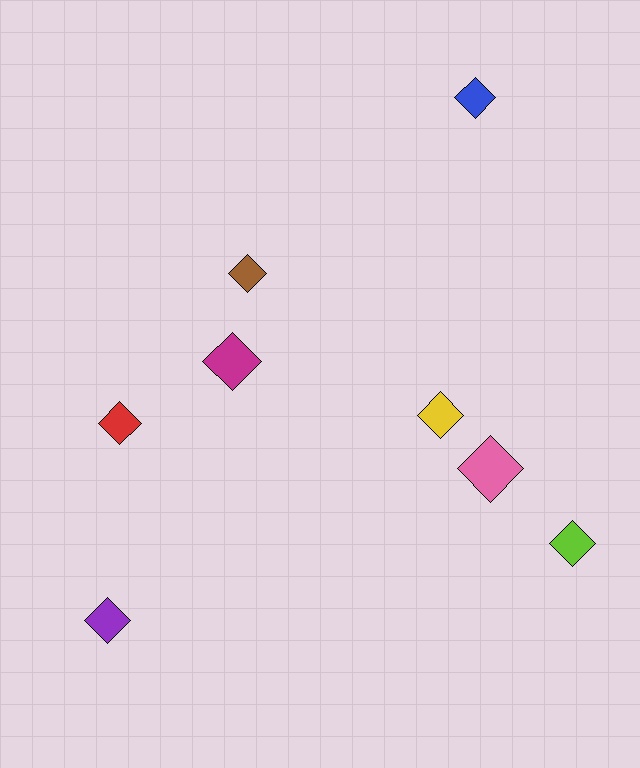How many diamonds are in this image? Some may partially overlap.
There are 8 diamonds.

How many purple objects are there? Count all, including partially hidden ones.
There is 1 purple object.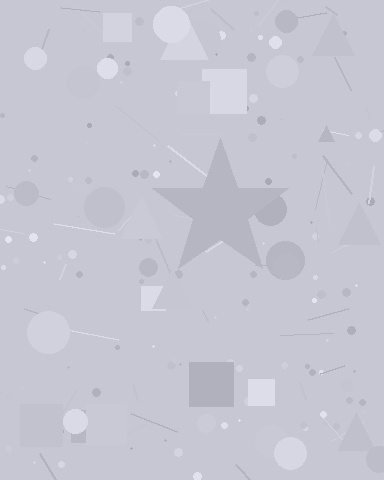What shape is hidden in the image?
A star is hidden in the image.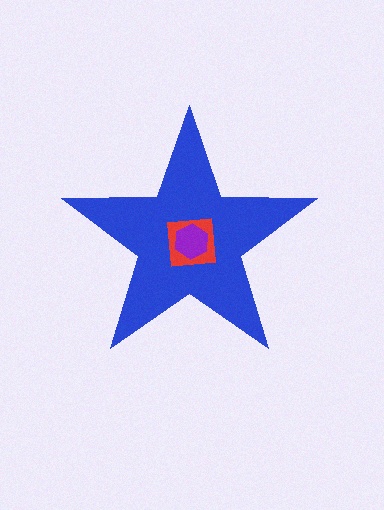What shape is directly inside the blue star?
The red square.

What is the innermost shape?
The purple hexagon.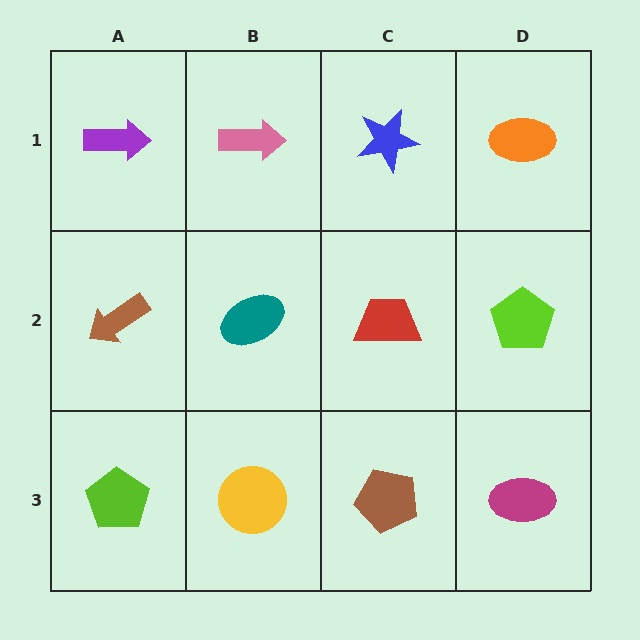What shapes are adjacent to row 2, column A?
A purple arrow (row 1, column A), a lime pentagon (row 3, column A), a teal ellipse (row 2, column B).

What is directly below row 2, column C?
A brown pentagon.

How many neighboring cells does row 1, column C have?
3.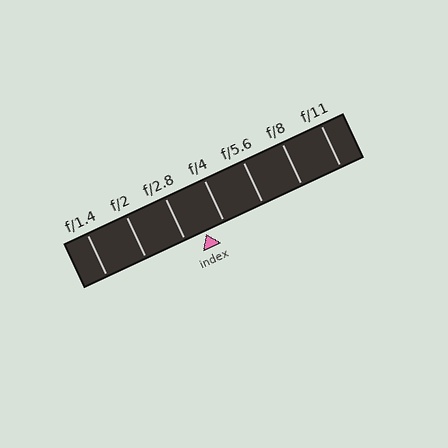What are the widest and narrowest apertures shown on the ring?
The widest aperture shown is f/1.4 and the narrowest is f/11.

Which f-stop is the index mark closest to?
The index mark is closest to f/4.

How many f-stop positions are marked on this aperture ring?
There are 7 f-stop positions marked.